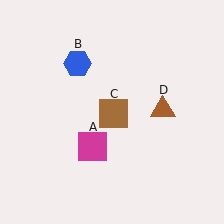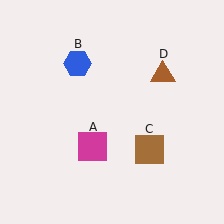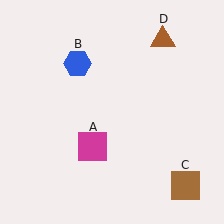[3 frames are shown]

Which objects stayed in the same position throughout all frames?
Magenta square (object A) and blue hexagon (object B) remained stationary.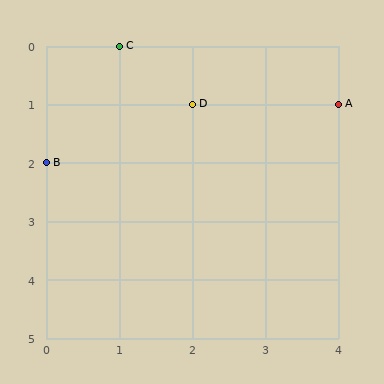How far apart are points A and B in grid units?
Points A and B are 4 columns and 1 row apart (about 4.1 grid units diagonally).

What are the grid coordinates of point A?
Point A is at grid coordinates (4, 1).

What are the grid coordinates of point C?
Point C is at grid coordinates (1, 0).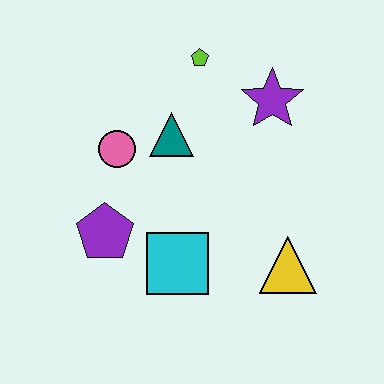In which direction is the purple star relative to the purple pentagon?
The purple star is to the right of the purple pentagon.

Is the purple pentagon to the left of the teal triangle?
Yes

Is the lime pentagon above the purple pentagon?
Yes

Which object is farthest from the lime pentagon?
The yellow triangle is farthest from the lime pentagon.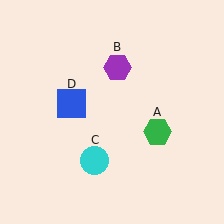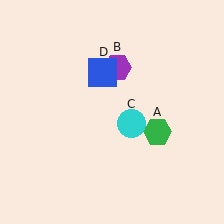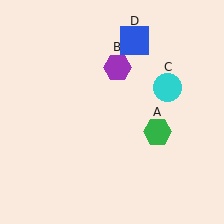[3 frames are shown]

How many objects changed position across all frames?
2 objects changed position: cyan circle (object C), blue square (object D).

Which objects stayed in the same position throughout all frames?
Green hexagon (object A) and purple hexagon (object B) remained stationary.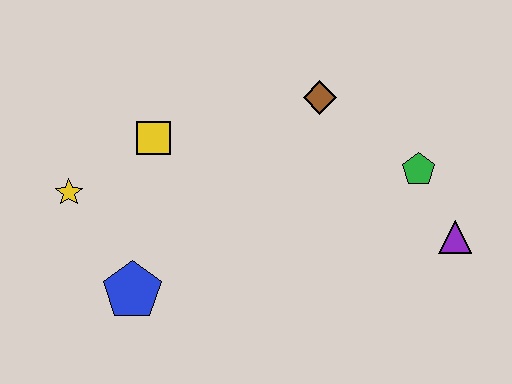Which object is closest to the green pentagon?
The purple triangle is closest to the green pentagon.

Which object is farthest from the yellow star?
The purple triangle is farthest from the yellow star.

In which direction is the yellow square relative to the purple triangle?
The yellow square is to the left of the purple triangle.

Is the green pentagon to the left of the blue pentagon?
No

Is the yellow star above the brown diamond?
No